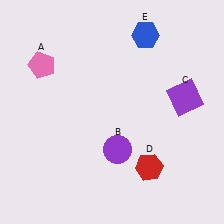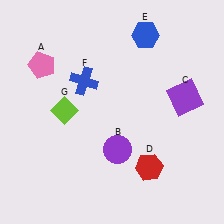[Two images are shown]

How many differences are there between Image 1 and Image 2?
There are 2 differences between the two images.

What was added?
A blue cross (F), a lime diamond (G) were added in Image 2.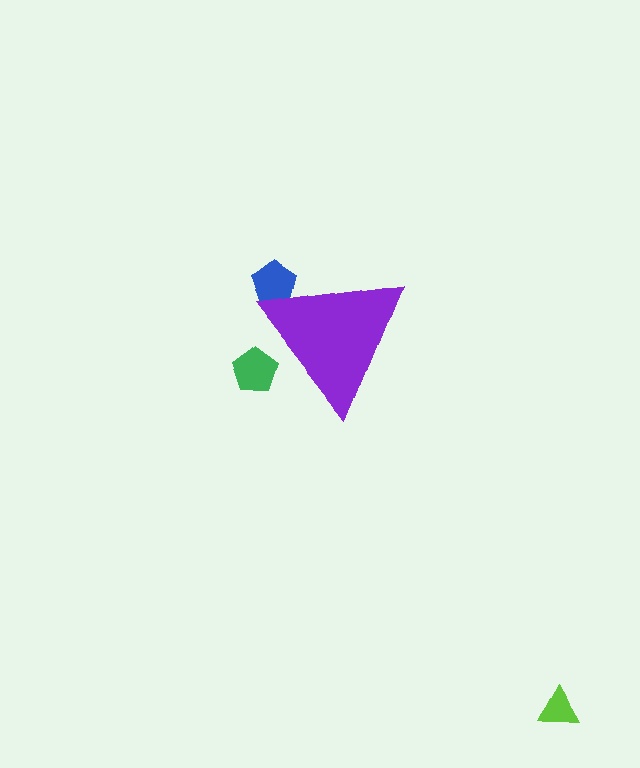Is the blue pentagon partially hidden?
Yes, the blue pentagon is partially hidden behind the purple triangle.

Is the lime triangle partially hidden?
No, the lime triangle is fully visible.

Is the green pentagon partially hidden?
Yes, the green pentagon is partially hidden behind the purple triangle.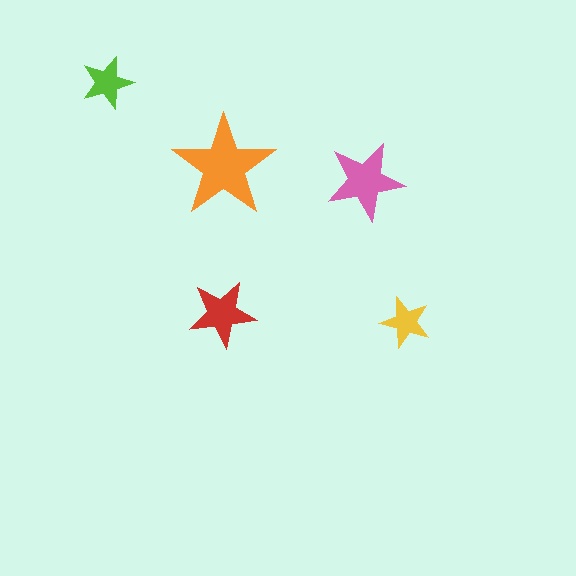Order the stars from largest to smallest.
the orange one, the pink one, the red one, the lime one, the yellow one.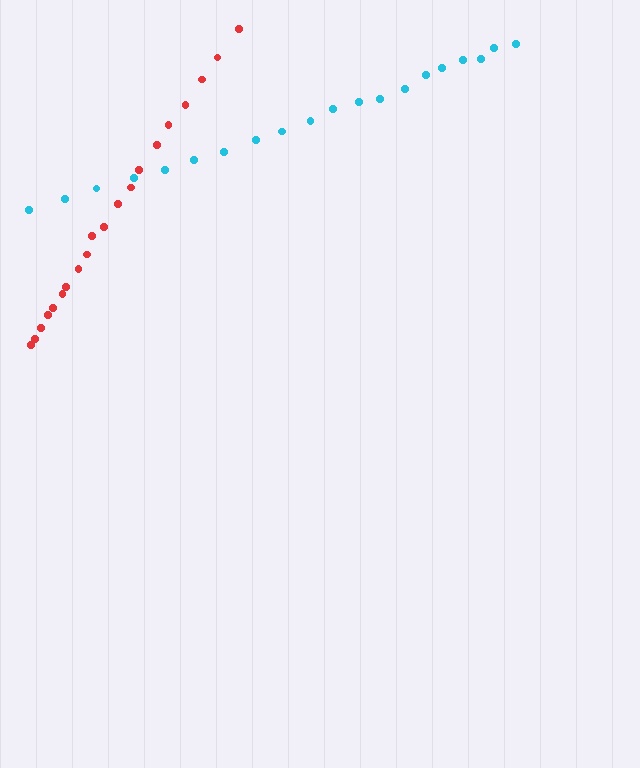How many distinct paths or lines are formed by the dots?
There are 2 distinct paths.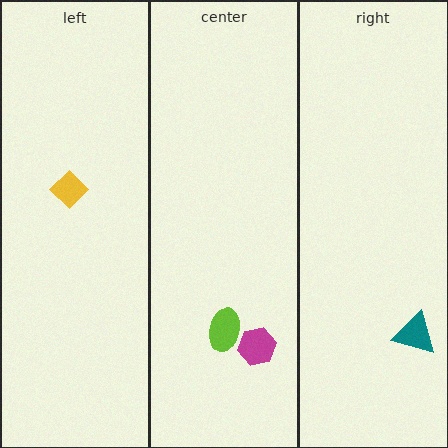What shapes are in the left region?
The yellow diamond.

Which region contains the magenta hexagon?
The center region.